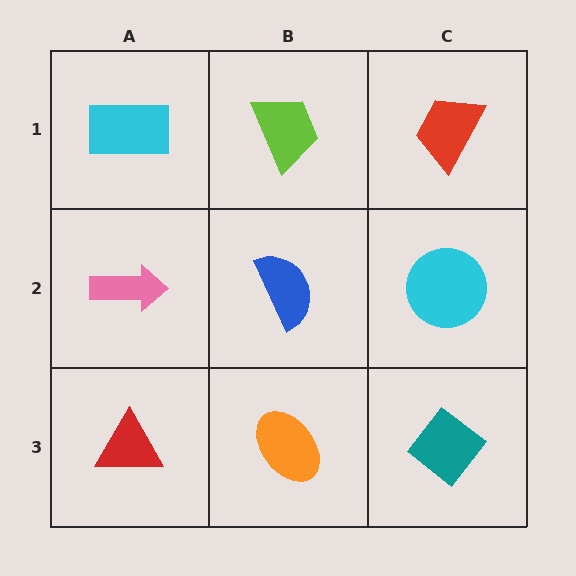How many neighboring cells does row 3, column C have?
2.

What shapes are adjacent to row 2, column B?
A lime trapezoid (row 1, column B), an orange ellipse (row 3, column B), a pink arrow (row 2, column A), a cyan circle (row 2, column C).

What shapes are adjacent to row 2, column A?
A cyan rectangle (row 1, column A), a red triangle (row 3, column A), a blue semicircle (row 2, column B).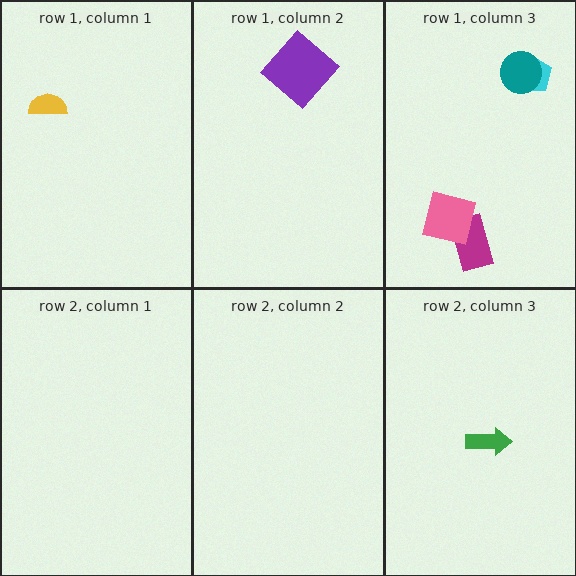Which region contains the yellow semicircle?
The row 1, column 1 region.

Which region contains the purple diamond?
The row 1, column 2 region.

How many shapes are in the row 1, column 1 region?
1.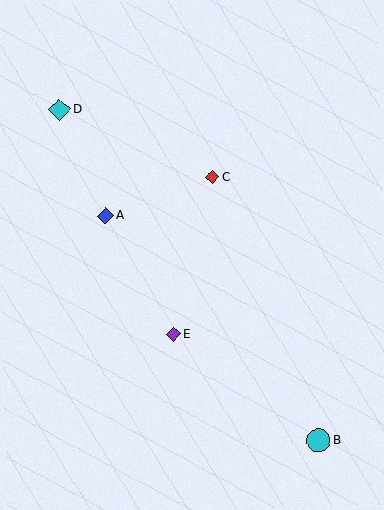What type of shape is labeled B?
Shape B is a cyan circle.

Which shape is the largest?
The cyan circle (labeled B) is the largest.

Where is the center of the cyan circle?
The center of the cyan circle is at (319, 441).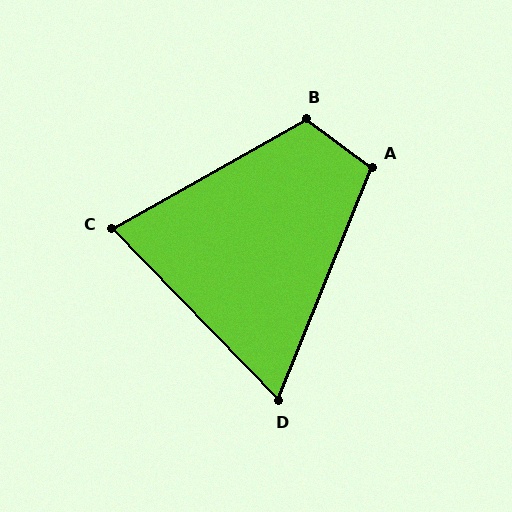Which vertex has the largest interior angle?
B, at approximately 114 degrees.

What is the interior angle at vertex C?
Approximately 75 degrees (acute).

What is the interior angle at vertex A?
Approximately 105 degrees (obtuse).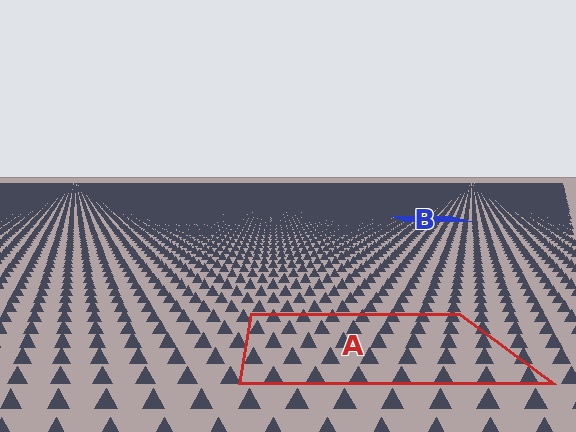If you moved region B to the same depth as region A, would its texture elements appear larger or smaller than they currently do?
They would appear larger. At a closer depth, the same texture elements are projected at a bigger on-screen size.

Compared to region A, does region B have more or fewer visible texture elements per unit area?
Region B has more texture elements per unit area — they are packed more densely because it is farther away.